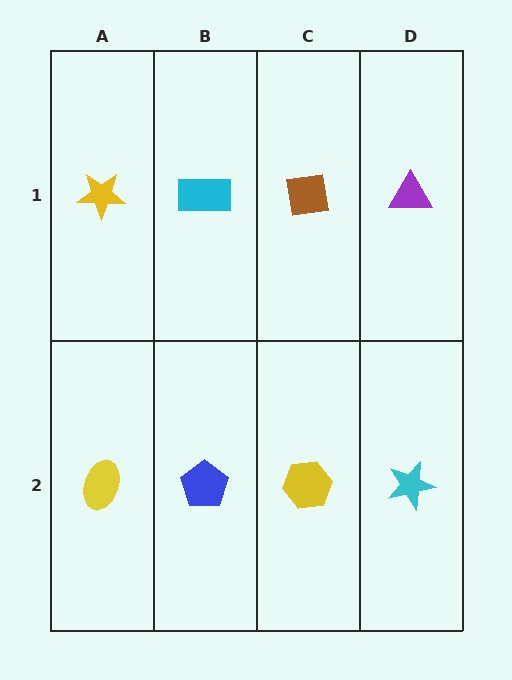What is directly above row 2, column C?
A brown square.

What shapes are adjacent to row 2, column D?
A purple triangle (row 1, column D), a yellow hexagon (row 2, column C).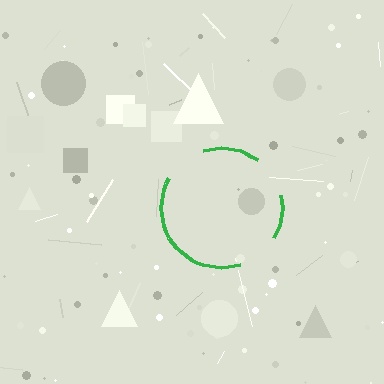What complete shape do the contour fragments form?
The contour fragments form a circle.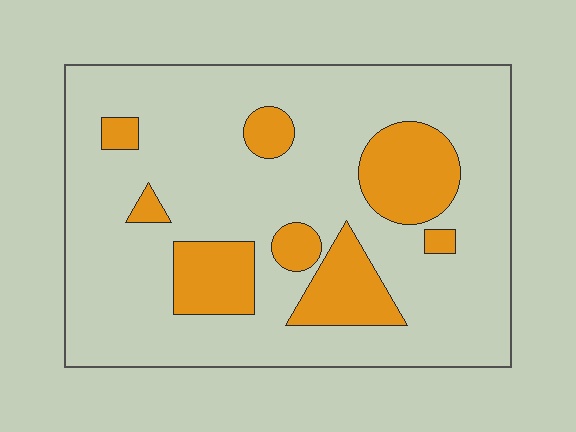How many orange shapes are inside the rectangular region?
8.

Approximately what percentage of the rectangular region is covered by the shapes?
Approximately 20%.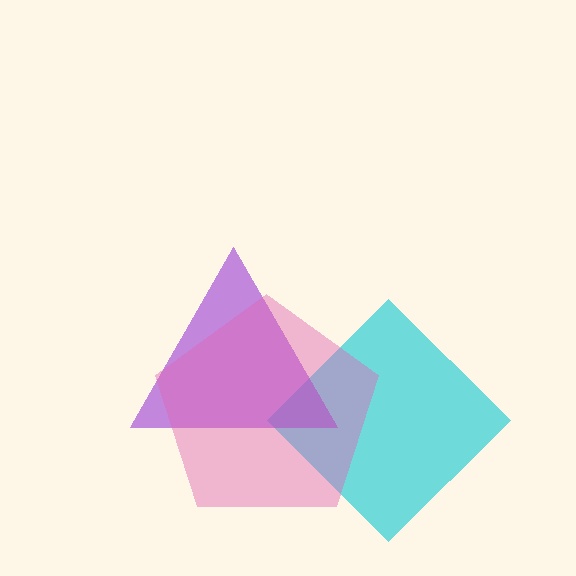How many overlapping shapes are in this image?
There are 3 overlapping shapes in the image.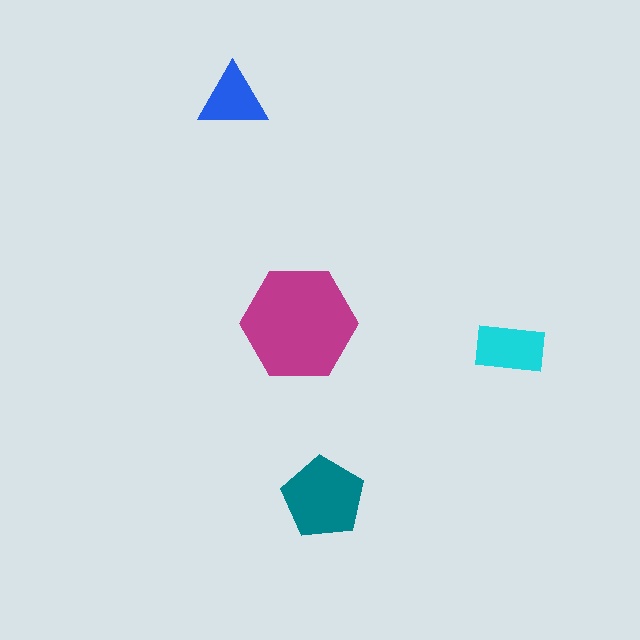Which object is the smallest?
The blue triangle.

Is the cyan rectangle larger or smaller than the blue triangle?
Larger.